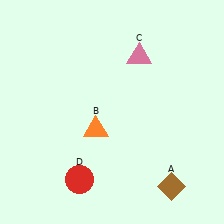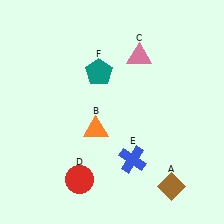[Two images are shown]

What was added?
A blue cross (E), a teal pentagon (F) were added in Image 2.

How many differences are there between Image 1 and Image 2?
There are 2 differences between the two images.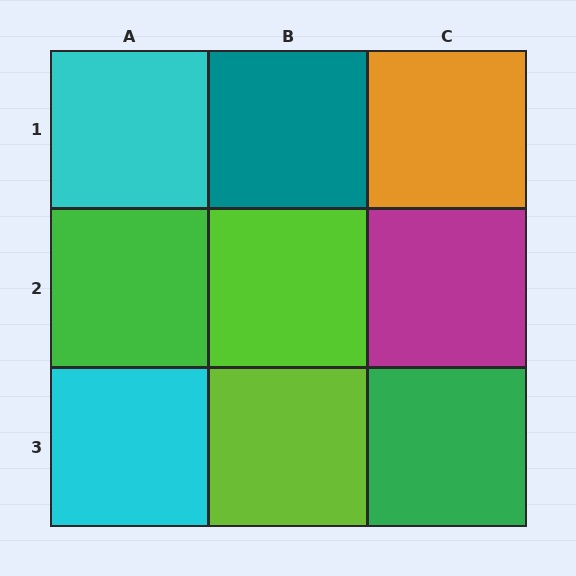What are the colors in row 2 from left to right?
Green, lime, magenta.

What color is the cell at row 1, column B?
Teal.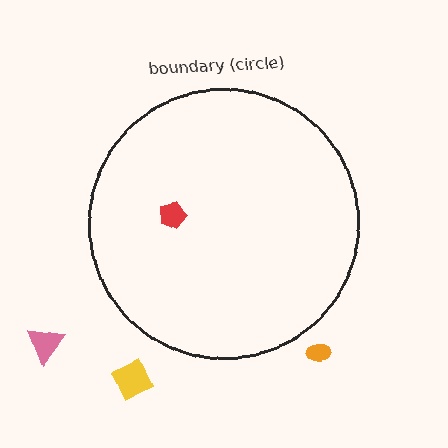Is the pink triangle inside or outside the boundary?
Outside.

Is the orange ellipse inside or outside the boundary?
Outside.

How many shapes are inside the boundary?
1 inside, 3 outside.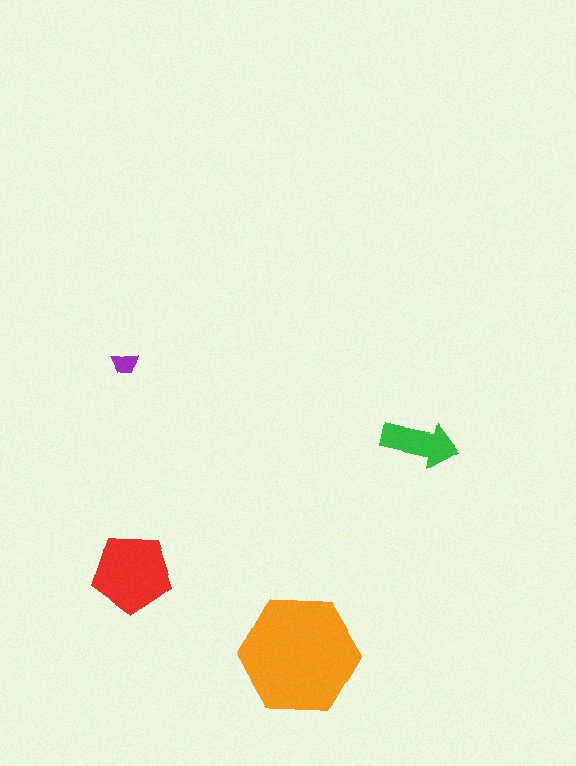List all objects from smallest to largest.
The purple trapezoid, the green arrow, the red pentagon, the orange hexagon.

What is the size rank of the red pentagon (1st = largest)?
2nd.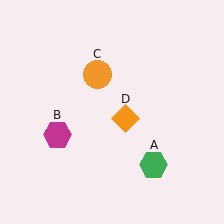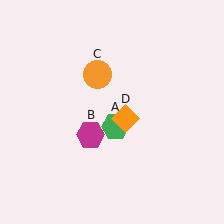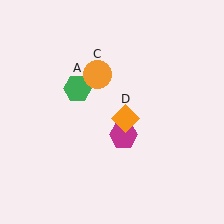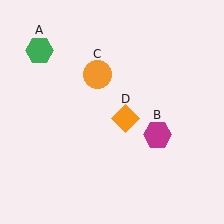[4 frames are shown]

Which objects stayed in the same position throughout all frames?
Orange circle (object C) and orange diamond (object D) remained stationary.